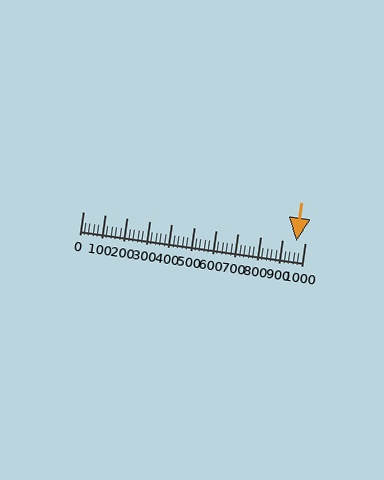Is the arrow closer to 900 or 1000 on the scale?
The arrow is closer to 1000.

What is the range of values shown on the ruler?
The ruler shows values from 0 to 1000.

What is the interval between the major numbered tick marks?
The major tick marks are spaced 100 units apart.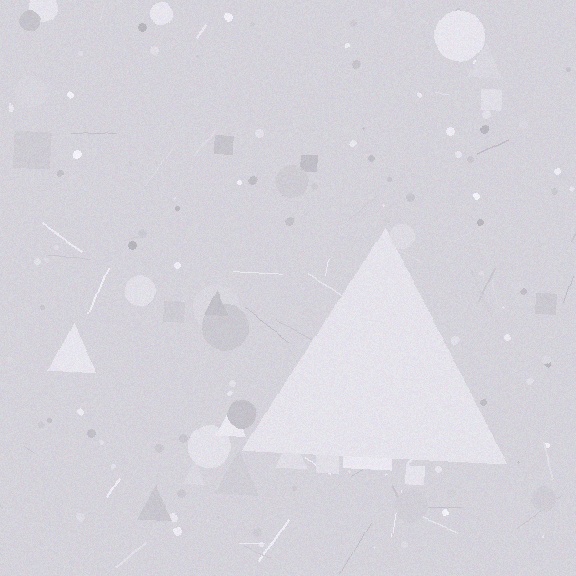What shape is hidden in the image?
A triangle is hidden in the image.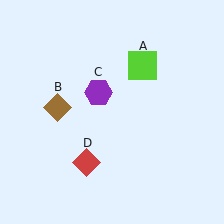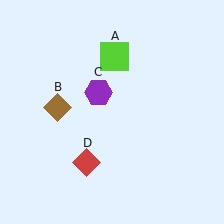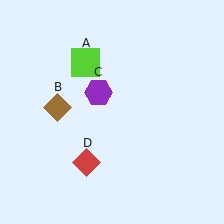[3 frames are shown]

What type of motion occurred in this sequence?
The lime square (object A) rotated counterclockwise around the center of the scene.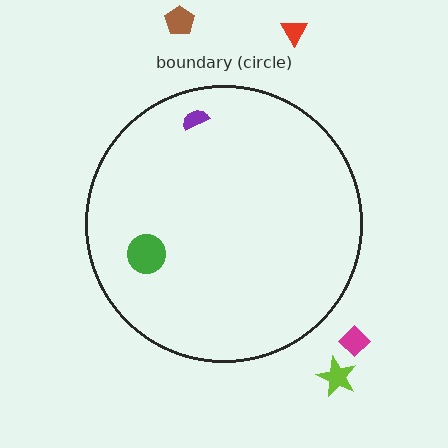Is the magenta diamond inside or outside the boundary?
Outside.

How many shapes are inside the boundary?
2 inside, 4 outside.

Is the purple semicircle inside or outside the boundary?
Inside.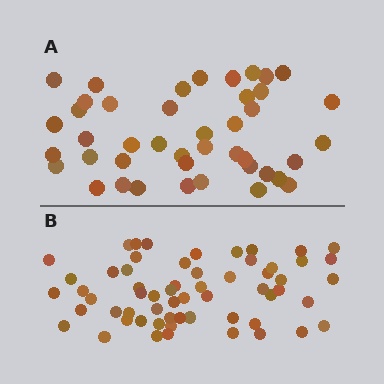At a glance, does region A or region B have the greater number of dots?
Region B (the bottom region) has more dots.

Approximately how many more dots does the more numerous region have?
Region B has approximately 15 more dots than region A.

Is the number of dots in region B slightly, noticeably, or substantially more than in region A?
Region B has noticeably more, but not dramatically so. The ratio is roughly 1.4 to 1.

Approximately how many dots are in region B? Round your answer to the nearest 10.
About 60 dots.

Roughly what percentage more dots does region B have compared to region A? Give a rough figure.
About 40% more.